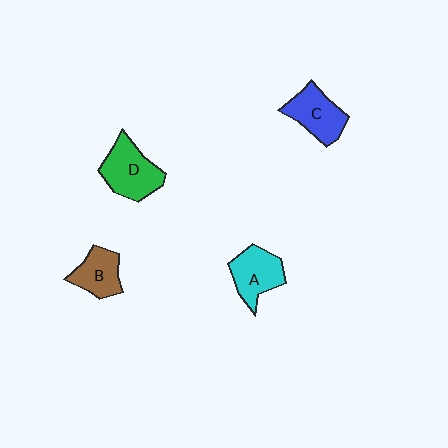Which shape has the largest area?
Shape D (green).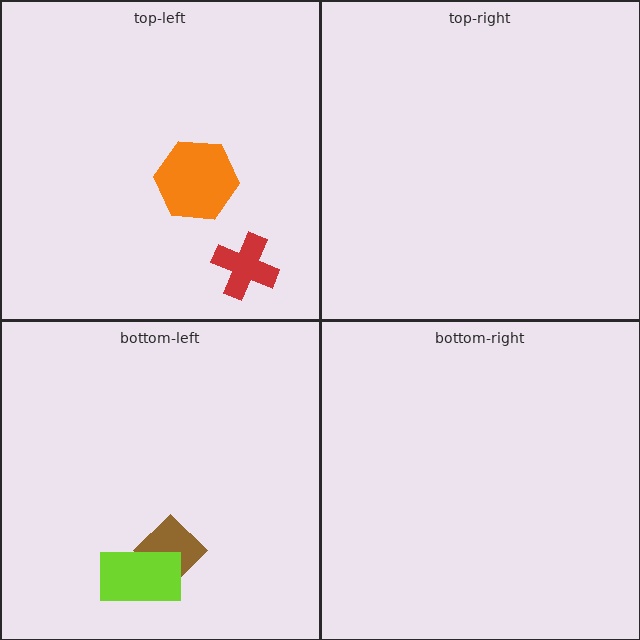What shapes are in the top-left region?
The red cross, the orange hexagon.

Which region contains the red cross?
The top-left region.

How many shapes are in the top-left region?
2.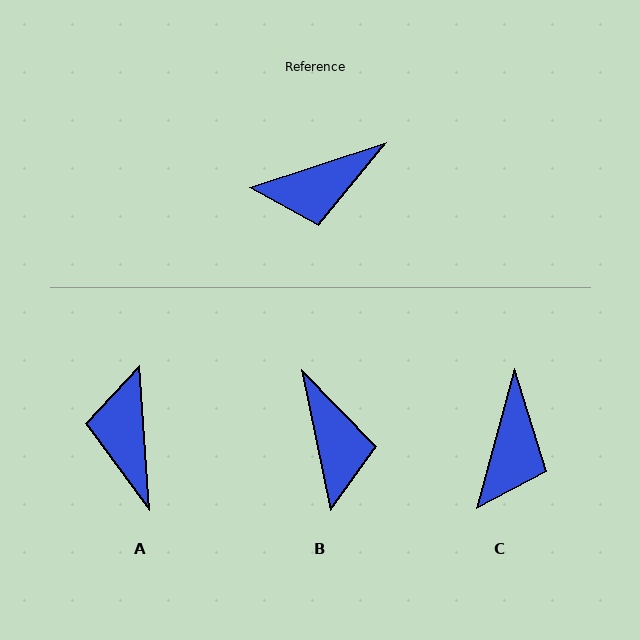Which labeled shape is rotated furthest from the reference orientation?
A, about 104 degrees away.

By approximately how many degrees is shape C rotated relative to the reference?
Approximately 56 degrees counter-clockwise.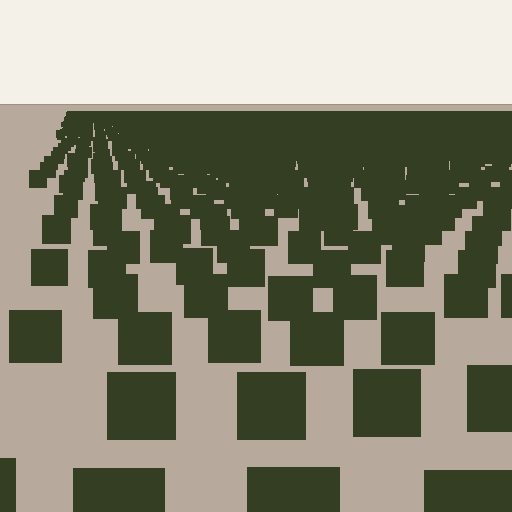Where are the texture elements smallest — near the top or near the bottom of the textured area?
Near the top.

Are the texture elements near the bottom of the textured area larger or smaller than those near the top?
Larger. Near the bottom, elements are closer to the viewer and appear at a bigger on-screen size.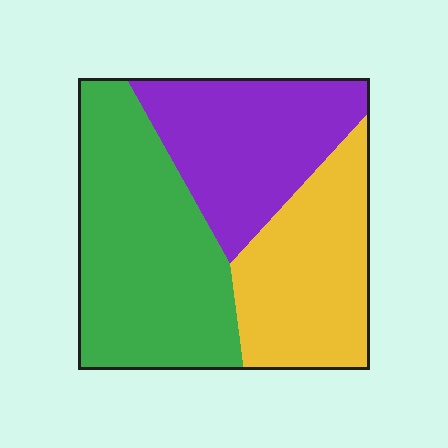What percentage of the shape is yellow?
Yellow takes up between a quarter and a half of the shape.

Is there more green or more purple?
Green.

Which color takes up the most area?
Green, at roughly 40%.